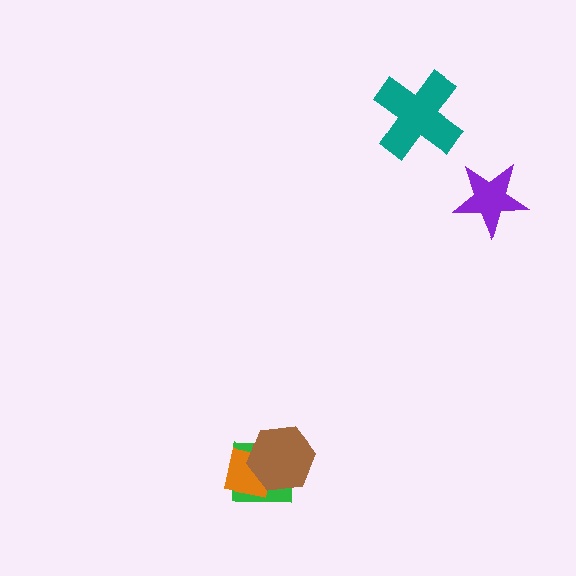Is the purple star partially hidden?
No, no other shape covers it.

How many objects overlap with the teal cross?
0 objects overlap with the teal cross.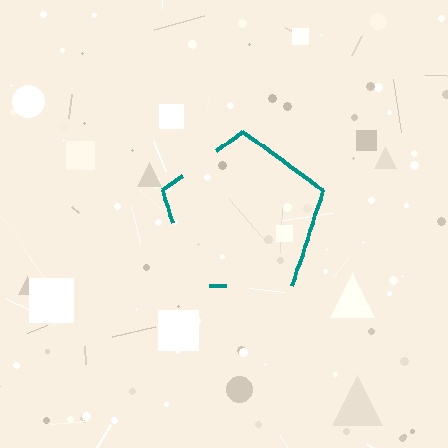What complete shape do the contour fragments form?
The contour fragments form a pentagon.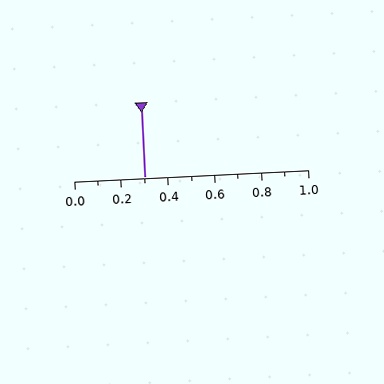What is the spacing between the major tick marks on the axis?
The major ticks are spaced 0.2 apart.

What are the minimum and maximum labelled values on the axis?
The axis runs from 0.0 to 1.0.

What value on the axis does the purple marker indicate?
The marker indicates approximately 0.3.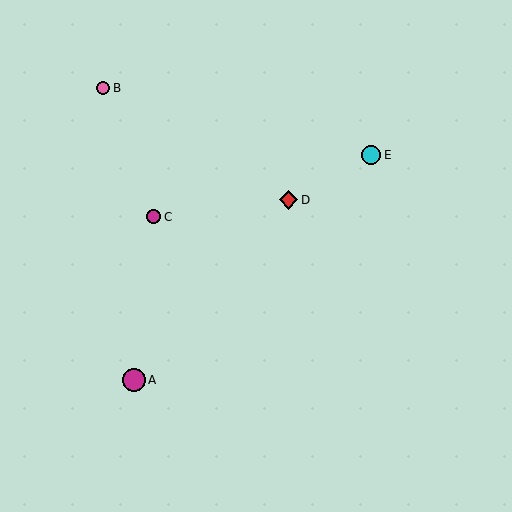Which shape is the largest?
The magenta circle (labeled A) is the largest.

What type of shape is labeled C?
Shape C is a magenta circle.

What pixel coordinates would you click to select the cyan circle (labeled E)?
Click at (371, 155) to select the cyan circle E.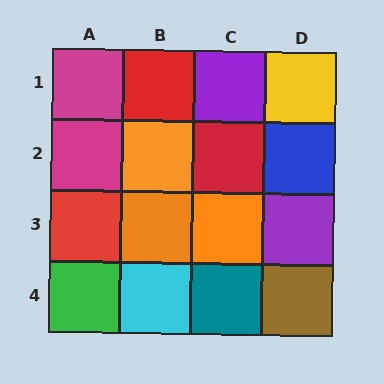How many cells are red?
3 cells are red.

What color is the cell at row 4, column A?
Green.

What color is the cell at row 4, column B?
Cyan.